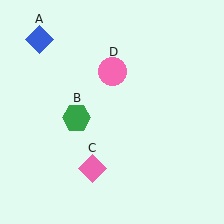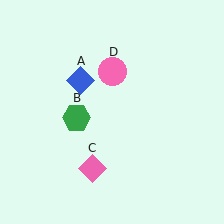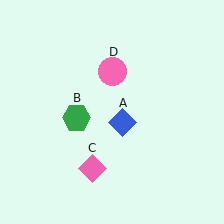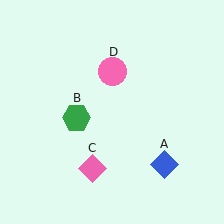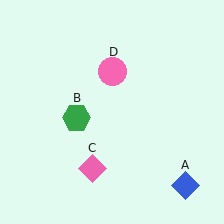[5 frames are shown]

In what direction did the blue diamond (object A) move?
The blue diamond (object A) moved down and to the right.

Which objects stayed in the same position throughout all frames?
Green hexagon (object B) and pink diamond (object C) and pink circle (object D) remained stationary.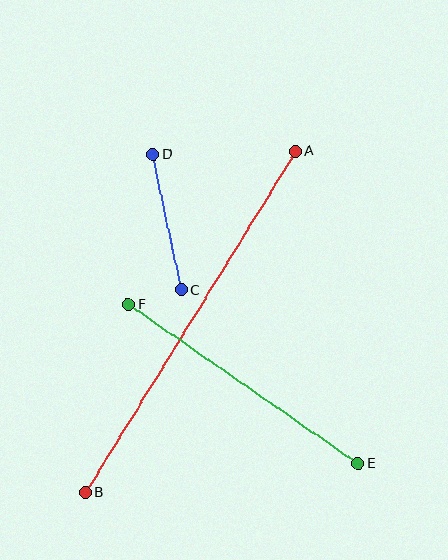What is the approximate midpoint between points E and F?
The midpoint is at approximately (243, 384) pixels.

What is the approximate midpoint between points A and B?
The midpoint is at approximately (190, 322) pixels.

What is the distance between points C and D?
The distance is approximately 139 pixels.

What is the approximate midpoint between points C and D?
The midpoint is at approximately (167, 222) pixels.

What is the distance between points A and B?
The distance is approximately 401 pixels.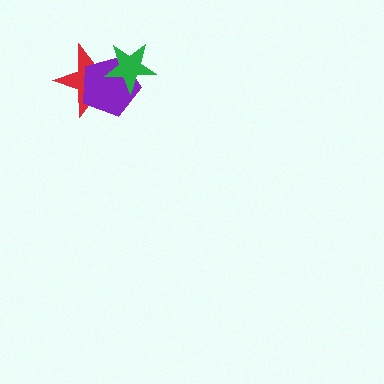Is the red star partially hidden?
Yes, it is partially covered by another shape.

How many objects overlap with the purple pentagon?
2 objects overlap with the purple pentagon.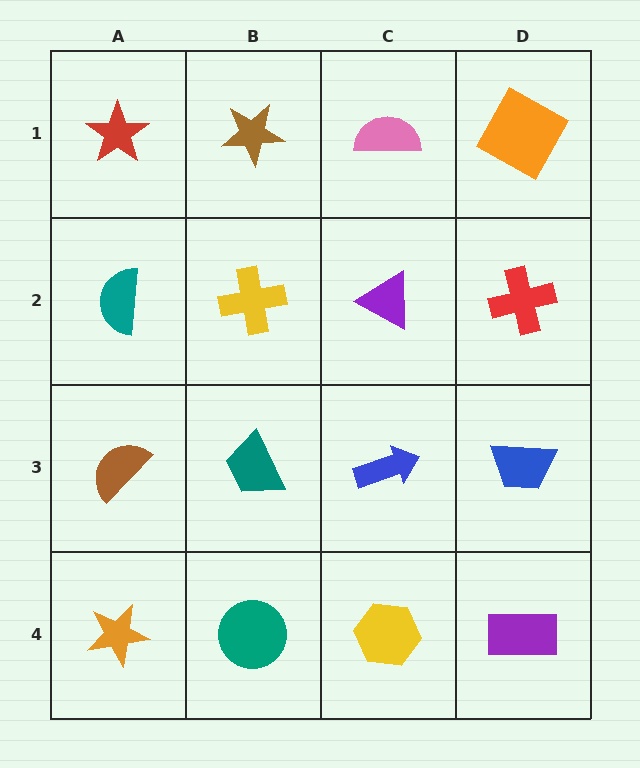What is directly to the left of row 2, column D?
A purple triangle.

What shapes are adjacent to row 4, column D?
A blue trapezoid (row 3, column D), a yellow hexagon (row 4, column C).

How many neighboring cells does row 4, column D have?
2.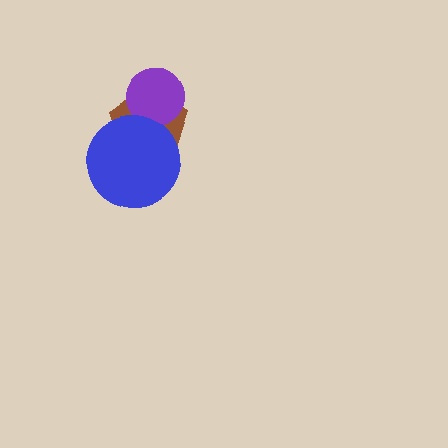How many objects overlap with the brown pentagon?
2 objects overlap with the brown pentagon.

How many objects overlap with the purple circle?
1 object overlaps with the purple circle.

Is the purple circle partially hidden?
No, no other shape covers it.